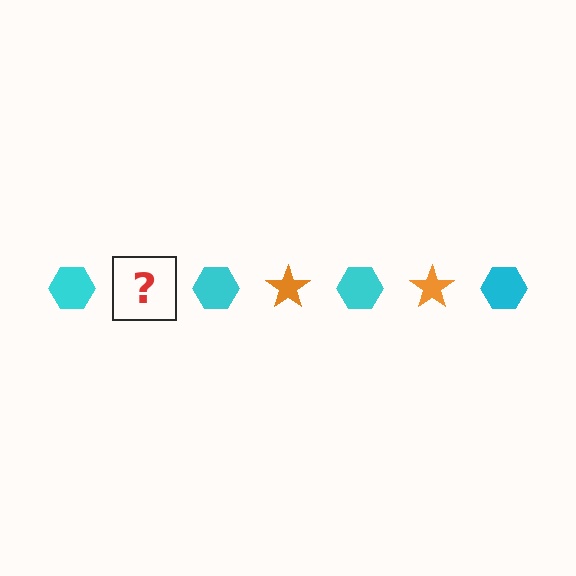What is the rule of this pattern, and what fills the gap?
The rule is that the pattern alternates between cyan hexagon and orange star. The gap should be filled with an orange star.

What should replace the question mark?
The question mark should be replaced with an orange star.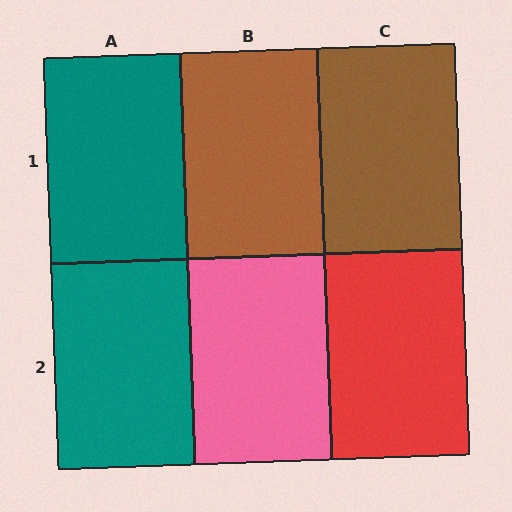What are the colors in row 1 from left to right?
Teal, brown, brown.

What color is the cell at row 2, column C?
Red.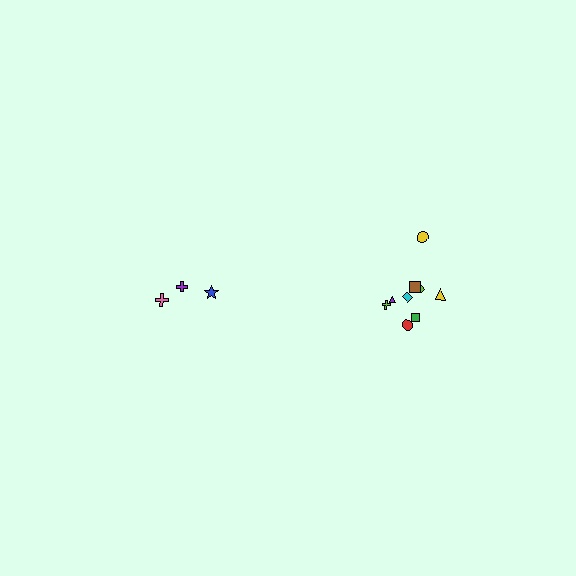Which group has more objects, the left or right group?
The right group.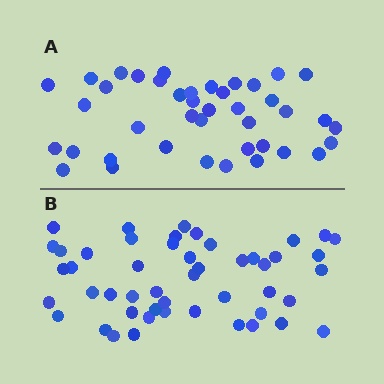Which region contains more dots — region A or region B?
Region B (the bottom region) has more dots.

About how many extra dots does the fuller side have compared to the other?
Region B has roughly 8 or so more dots than region A.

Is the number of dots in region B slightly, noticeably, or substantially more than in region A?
Region B has only slightly more — the two regions are fairly close. The ratio is roughly 1.2 to 1.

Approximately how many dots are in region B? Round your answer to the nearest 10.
About 50 dots. (The exact count is 49, which rounds to 50.)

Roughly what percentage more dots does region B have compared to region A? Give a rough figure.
About 20% more.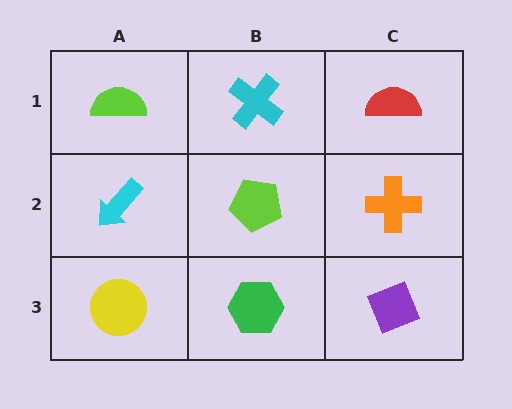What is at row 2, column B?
A lime pentagon.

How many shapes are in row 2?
3 shapes.